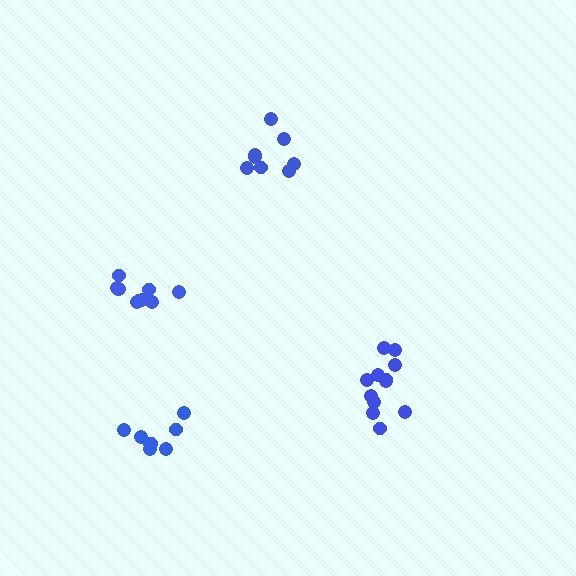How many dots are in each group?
Group 1: 8 dots, Group 2: 12 dots, Group 3: 8 dots, Group 4: 10 dots (38 total).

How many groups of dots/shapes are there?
There are 4 groups.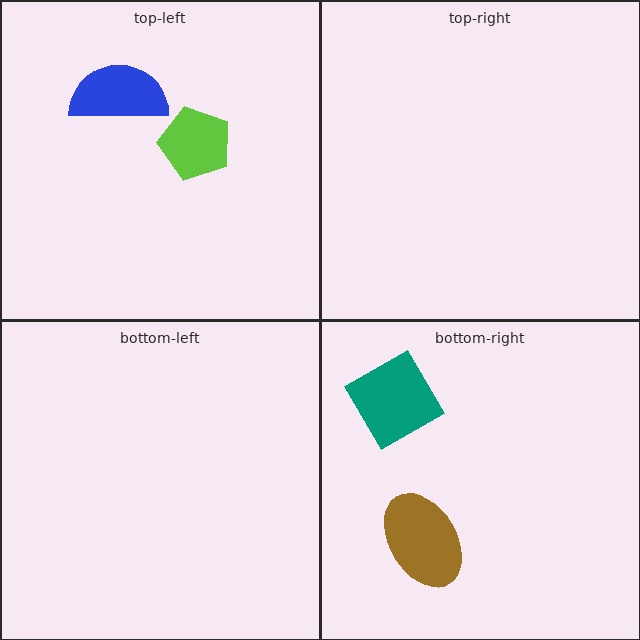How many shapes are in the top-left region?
2.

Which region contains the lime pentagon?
The top-left region.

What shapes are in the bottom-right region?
The brown ellipse, the teal diamond.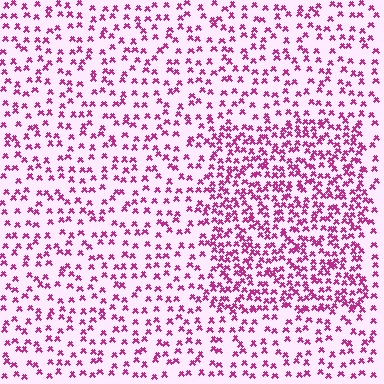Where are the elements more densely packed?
The elements are more densely packed inside the rectangle boundary.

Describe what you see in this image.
The image contains small magenta elements arranged at two different densities. A rectangle-shaped region is visible where the elements are more densely packed than the surrounding area.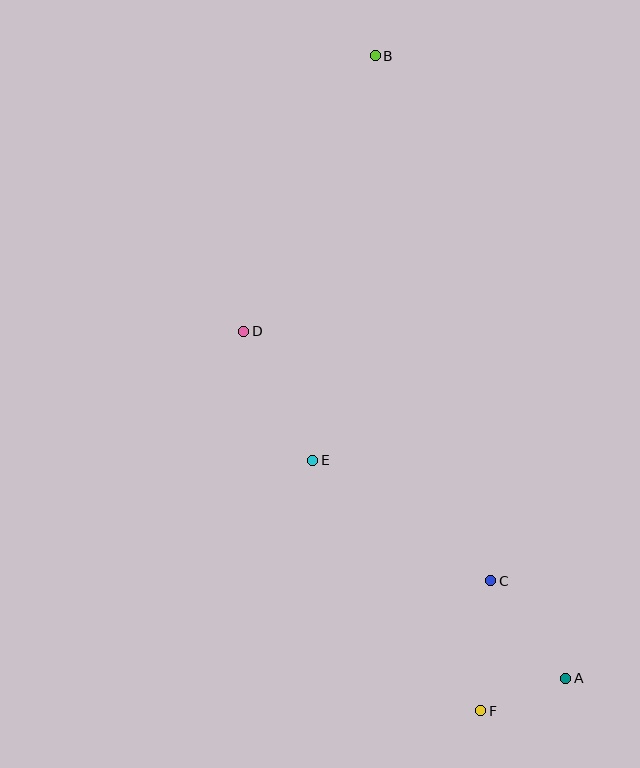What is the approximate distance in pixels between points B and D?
The distance between B and D is approximately 305 pixels.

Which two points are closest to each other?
Points A and F are closest to each other.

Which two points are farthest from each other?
Points B and F are farthest from each other.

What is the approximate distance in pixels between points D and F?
The distance between D and F is approximately 447 pixels.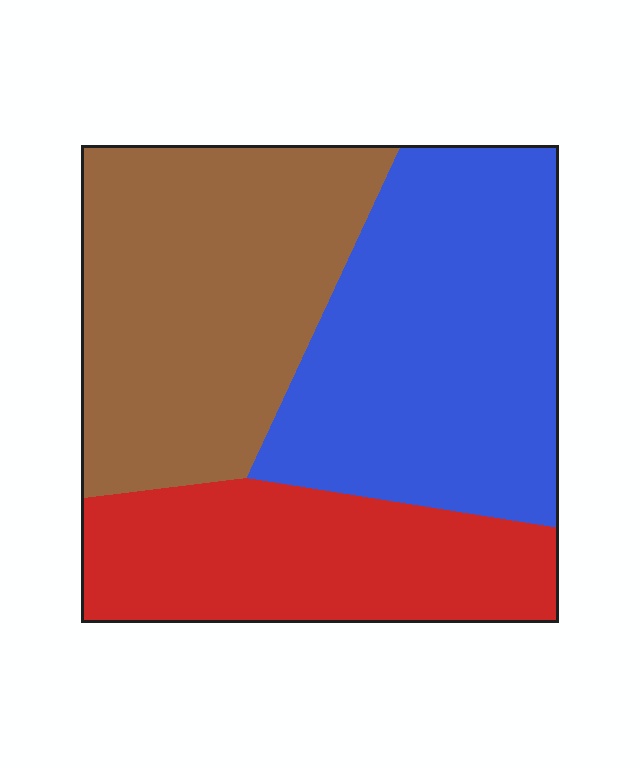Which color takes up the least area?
Red, at roughly 25%.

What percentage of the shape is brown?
Brown covers 36% of the shape.